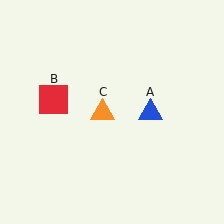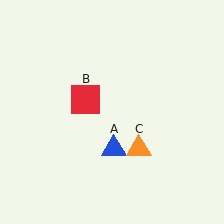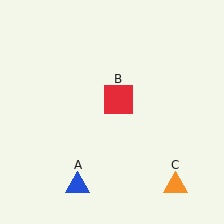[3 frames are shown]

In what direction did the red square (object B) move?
The red square (object B) moved right.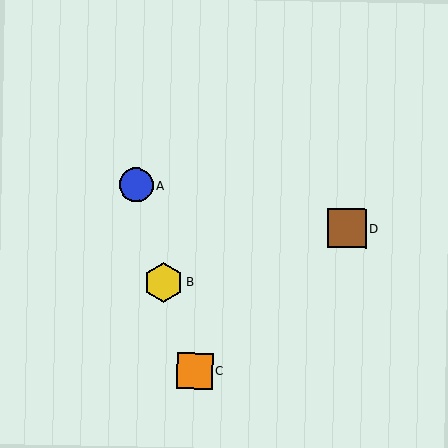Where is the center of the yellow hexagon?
The center of the yellow hexagon is at (164, 282).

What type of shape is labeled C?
Shape C is an orange square.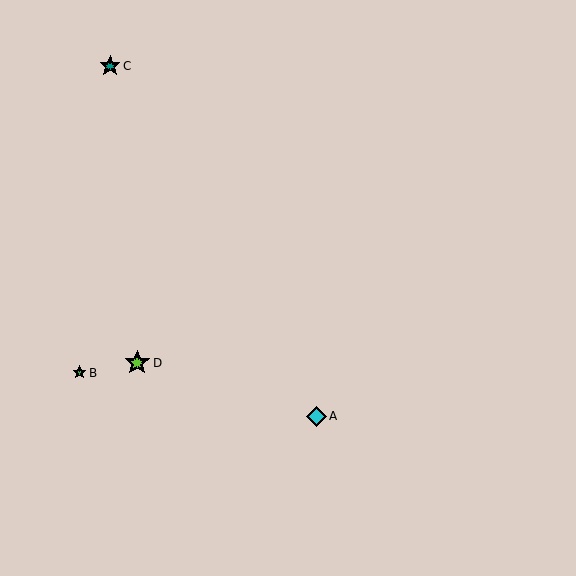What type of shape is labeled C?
Shape C is a teal star.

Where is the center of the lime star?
The center of the lime star is at (137, 363).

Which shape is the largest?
The lime star (labeled D) is the largest.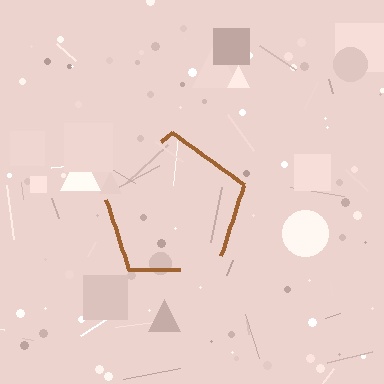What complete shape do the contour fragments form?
The contour fragments form a pentagon.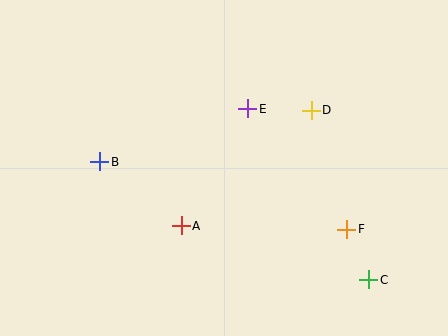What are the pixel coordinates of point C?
Point C is at (369, 280).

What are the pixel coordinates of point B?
Point B is at (100, 162).